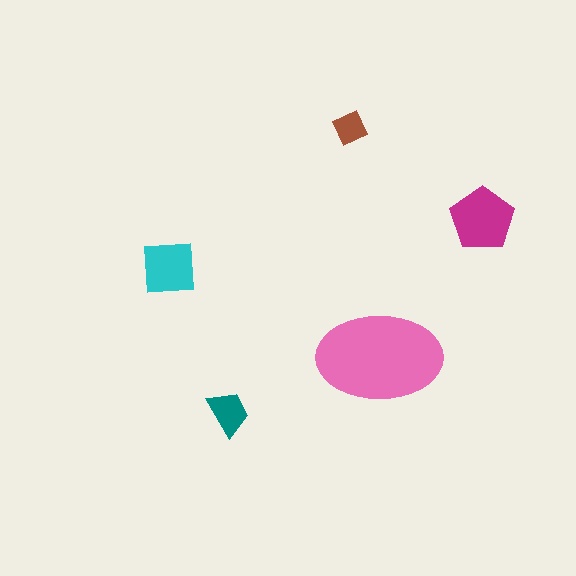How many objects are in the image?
There are 5 objects in the image.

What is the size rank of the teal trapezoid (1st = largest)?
4th.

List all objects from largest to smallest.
The pink ellipse, the magenta pentagon, the cyan square, the teal trapezoid, the brown square.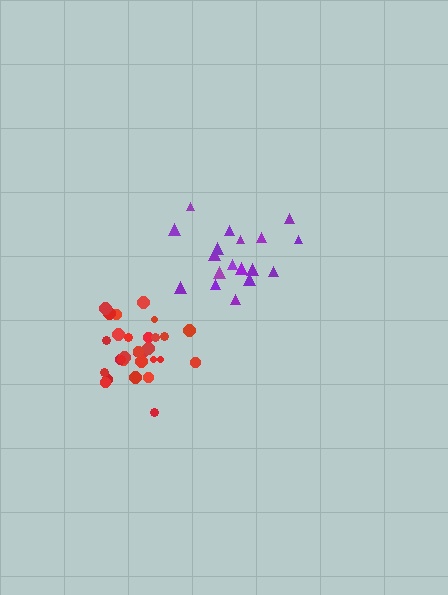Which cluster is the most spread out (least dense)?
Purple.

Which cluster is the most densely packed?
Red.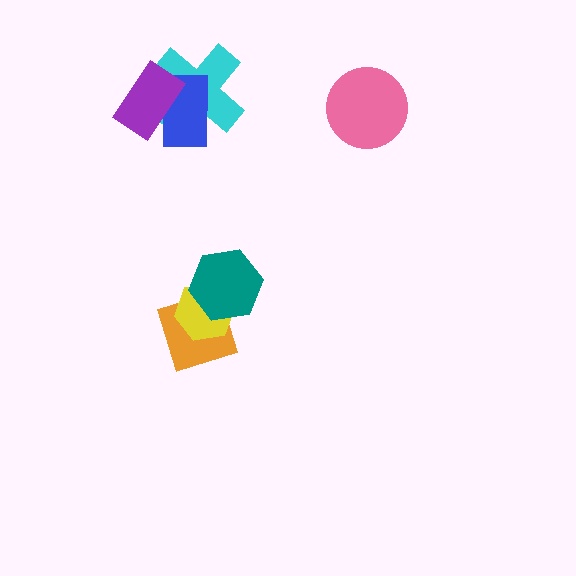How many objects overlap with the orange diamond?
2 objects overlap with the orange diamond.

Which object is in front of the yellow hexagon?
The teal hexagon is in front of the yellow hexagon.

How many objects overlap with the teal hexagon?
2 objects overlap with the teal hexagon.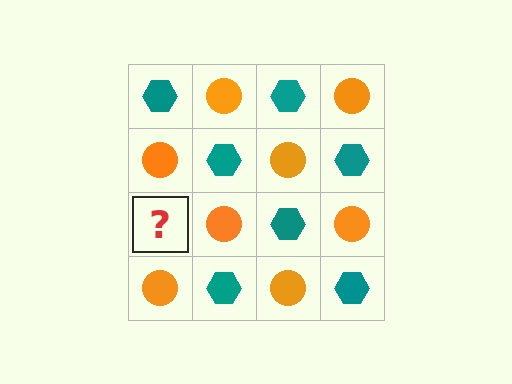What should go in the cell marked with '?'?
The missing cell should contain a teal hexagon.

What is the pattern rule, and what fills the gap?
The rule is that it alternates teal hexagon and orange circle in a checkerboard pattern. The gap should be filled with a teal hexagon.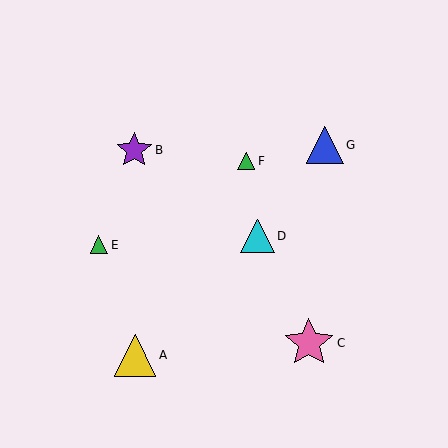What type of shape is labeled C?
Shape C is a pink star.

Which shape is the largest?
The pink star (labeled C) is the largest.